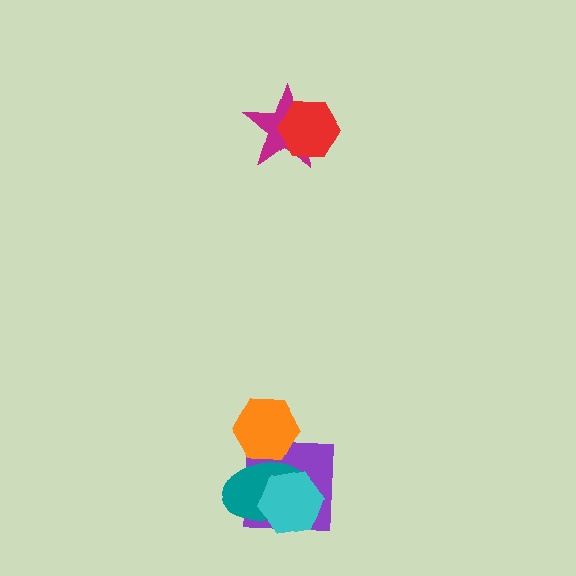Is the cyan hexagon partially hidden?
No, no other shape covers it.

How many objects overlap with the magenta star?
1 object overlaps with the magenta star.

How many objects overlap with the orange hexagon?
2 objects overlap with the orange hexagon.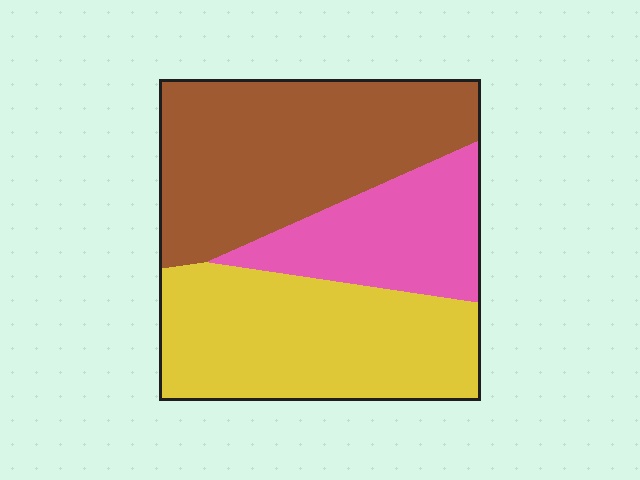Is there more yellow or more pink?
Yellow.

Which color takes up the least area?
Pink, at roughly 20%.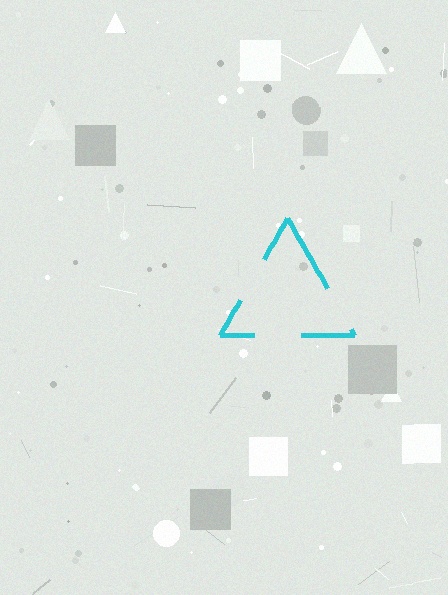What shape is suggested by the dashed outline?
The dashed outline suggests a triangle.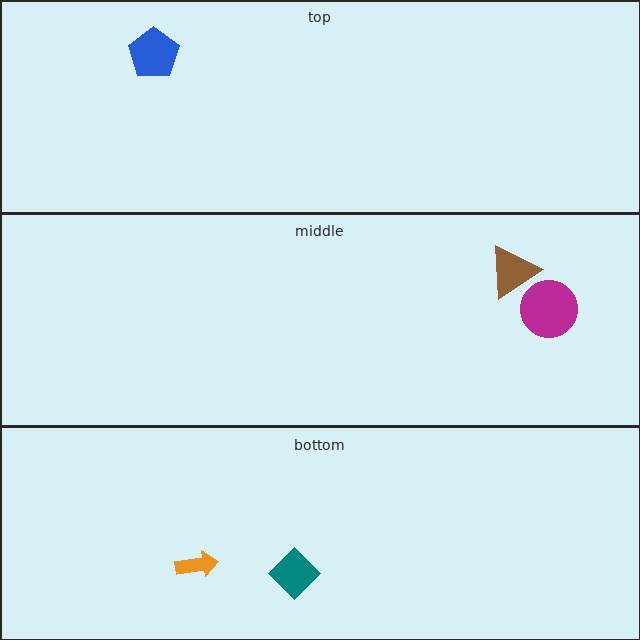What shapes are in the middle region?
The brown triangle, the magenta circle.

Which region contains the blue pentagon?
The top region.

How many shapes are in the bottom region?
2.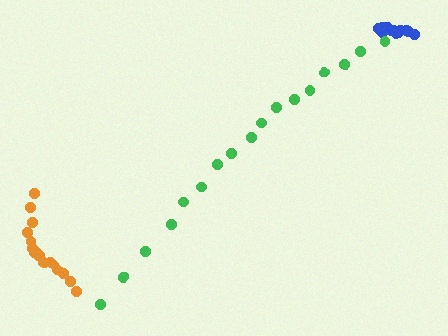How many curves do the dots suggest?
There are 3 distinct paths.